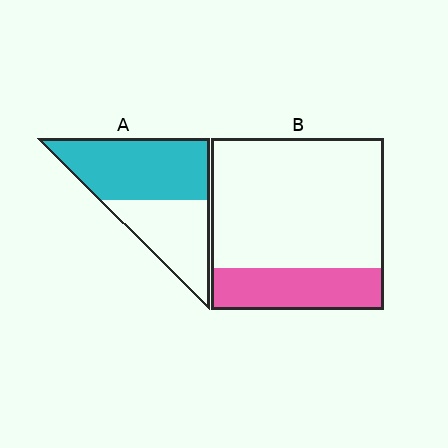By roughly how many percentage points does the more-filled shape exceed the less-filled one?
By roughly 35 percentage points (A over B).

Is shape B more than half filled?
No.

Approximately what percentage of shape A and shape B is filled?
A is approximately 60% and B is approximately 25%.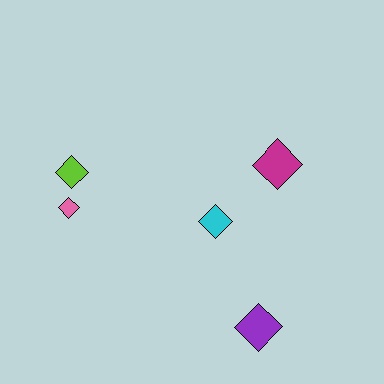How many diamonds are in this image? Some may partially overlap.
There are 5 diamonds.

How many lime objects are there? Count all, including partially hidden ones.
There is 1 lime object.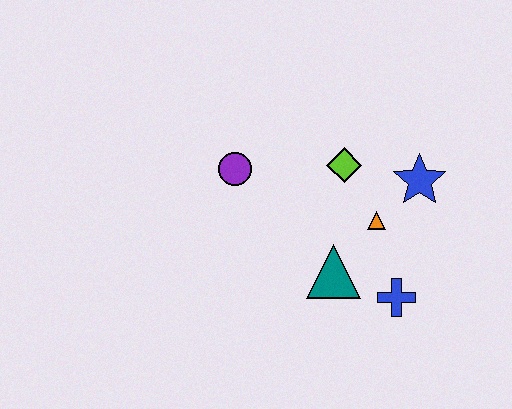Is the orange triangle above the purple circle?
No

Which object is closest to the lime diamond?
The orange triangle is closest to the lime diamond.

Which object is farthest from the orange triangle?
The purple circle is farthest from the orange triangle.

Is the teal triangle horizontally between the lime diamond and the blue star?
No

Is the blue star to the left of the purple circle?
No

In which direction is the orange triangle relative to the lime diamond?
The orange triangle is below the lime diamond.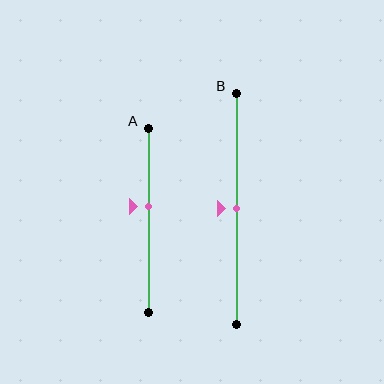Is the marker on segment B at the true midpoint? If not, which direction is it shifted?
Yes, the marker on segment B is at the true midpoint.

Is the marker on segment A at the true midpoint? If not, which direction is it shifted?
No, the marker on segment A is shifted upward by about 8% of the segment length.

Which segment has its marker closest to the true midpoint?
Segment B has its marker closest to the true midpoint.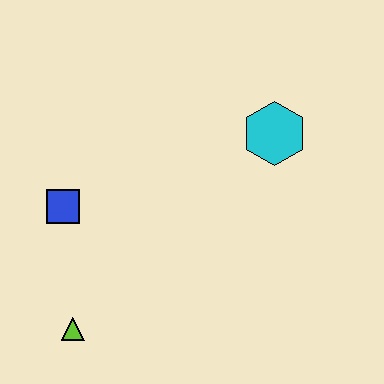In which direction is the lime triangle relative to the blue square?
The lime triangle is below the blue square.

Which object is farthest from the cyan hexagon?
The lime triangle is farthest from the cyan hexagon.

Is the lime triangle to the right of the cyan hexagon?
No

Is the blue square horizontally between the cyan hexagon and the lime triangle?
No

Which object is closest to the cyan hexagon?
The blue square is closest to the cyan hexagon.